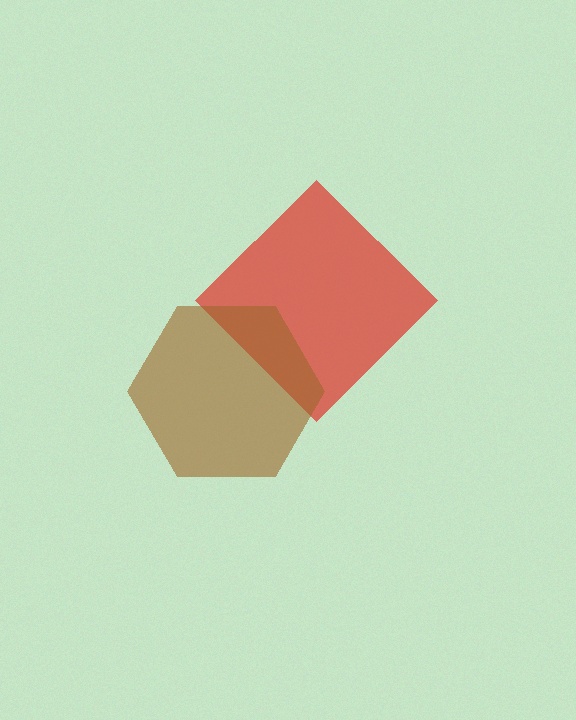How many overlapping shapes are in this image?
There are 2 overlapping shapes in the image.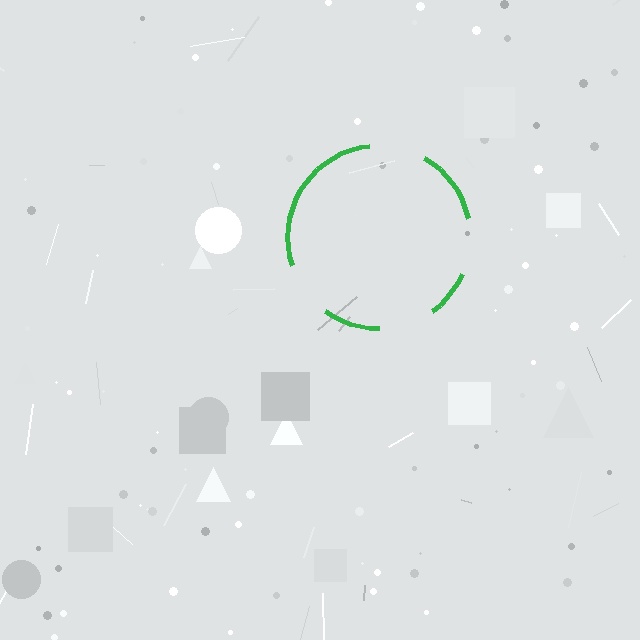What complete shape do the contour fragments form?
The contour fragments form a circle.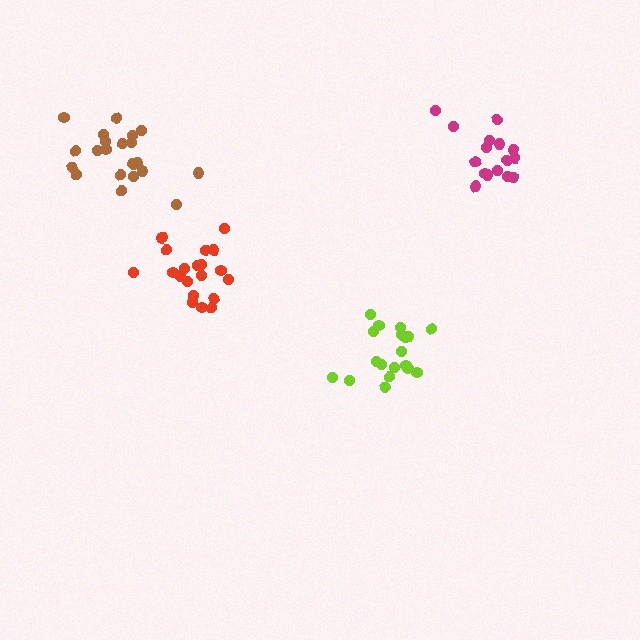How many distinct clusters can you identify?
There are 4 distinct clusters.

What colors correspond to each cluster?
The clusters are colored: brown, lime, red, magenta.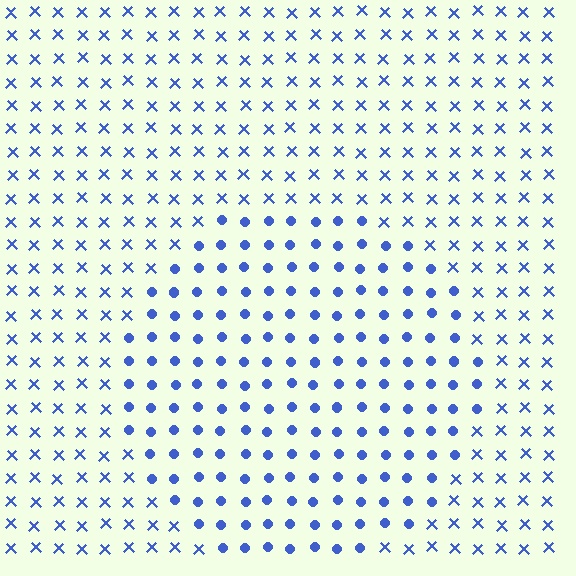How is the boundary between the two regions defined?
The boundary is defined by a change in element shape: circles inside vs. X marks outside. All elements share the same color and spacing.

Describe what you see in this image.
The image is filled with small blue elements arranged in a uniform grid. A circle-shaped region contains circles, while the surrounding area contains X marks. The boundary is defined purely by the change in element shape.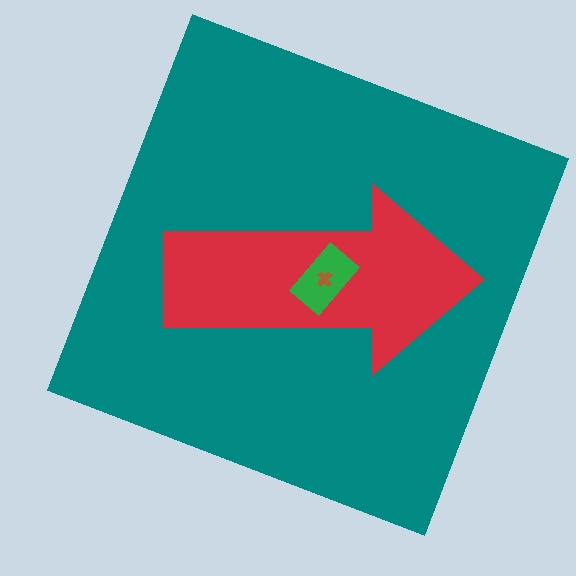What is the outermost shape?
The teal square.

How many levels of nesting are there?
4.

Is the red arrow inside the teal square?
Yes.